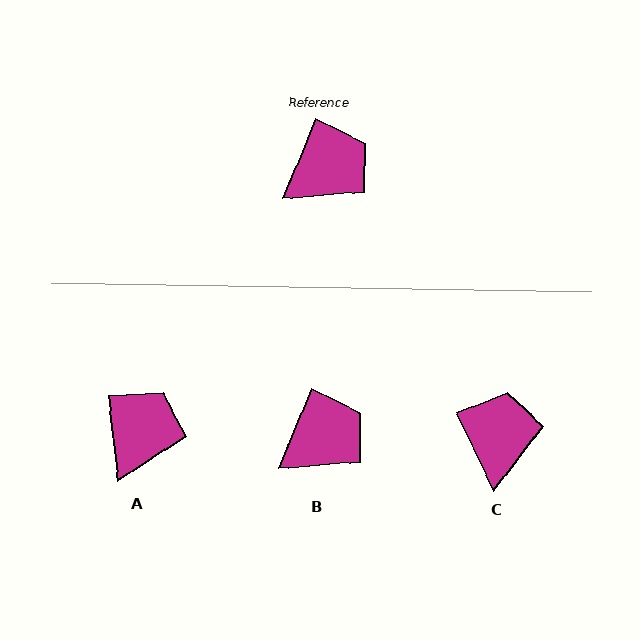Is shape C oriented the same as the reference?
No, it is off by about 48 degrees.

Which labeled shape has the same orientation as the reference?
B.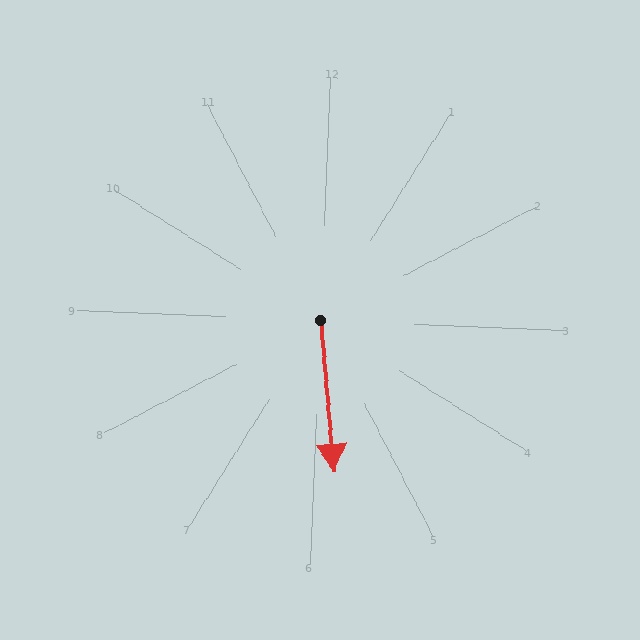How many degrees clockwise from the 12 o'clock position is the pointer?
Approximately 172 degrees.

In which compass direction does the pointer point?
South.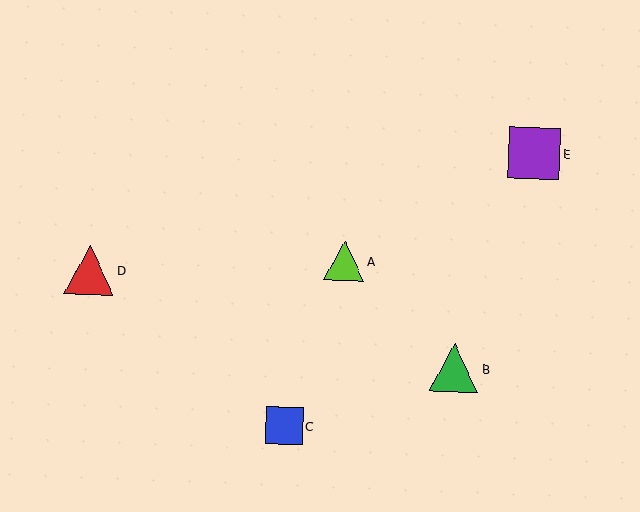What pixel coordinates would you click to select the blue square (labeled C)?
Click at (284, 425) to select the blue square C.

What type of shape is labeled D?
Shape D is a red triangle.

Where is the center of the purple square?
The center of the purple square is at (534, 153).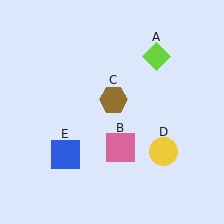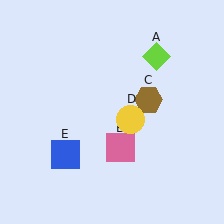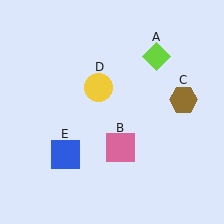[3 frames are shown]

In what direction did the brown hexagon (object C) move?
The brown hexagon (object C) moved right.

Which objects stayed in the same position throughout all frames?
Lime diamond (object A) and pink square (object B) and blue square (object E) remained stationary.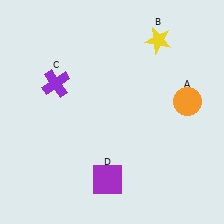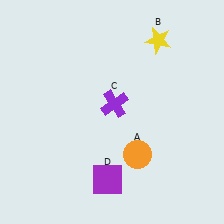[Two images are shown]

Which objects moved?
The objects that moved are: the orange circle (A), the purple cross (C).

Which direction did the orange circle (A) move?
The orange circle (A) moved down.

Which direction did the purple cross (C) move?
The purple cross (C) moved right.